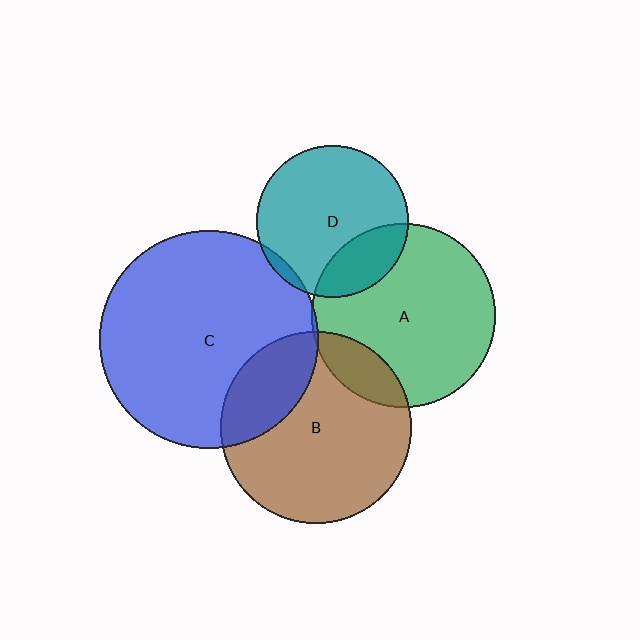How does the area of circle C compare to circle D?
Approximately 2.1 times.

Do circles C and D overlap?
Yes.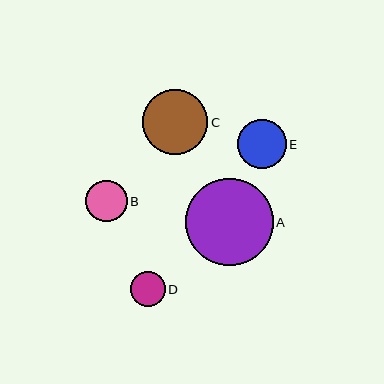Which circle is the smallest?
Circle D is the smallest with a size of approximately 35 pixels.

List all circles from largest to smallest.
From largest to smallest: A, C, E, B, D.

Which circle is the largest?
Circle A is the largest with a size of approximately 87 pixels.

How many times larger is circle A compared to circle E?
Circle A is approximately 1.8 times the size of circle E.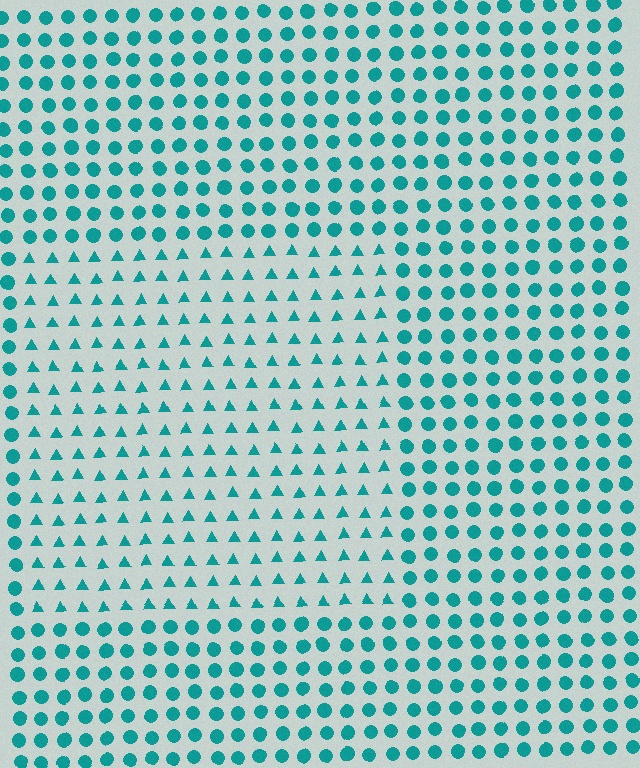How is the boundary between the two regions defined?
The boundary is defined by a change in element shape: triangles inside vs. circles outside. All elements share the same color and spacing.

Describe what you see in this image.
The image is filled with small teal elements arranged in a uniform grid. A rectangle-shaped region contains triangles, while the surrounding area contains circles. The boundary is defined purely by the change in element shape.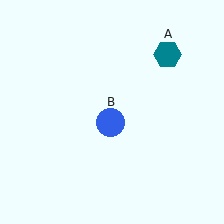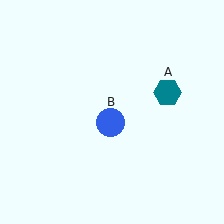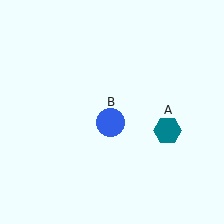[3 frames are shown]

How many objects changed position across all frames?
1 object changed position: teal hexagon (object A).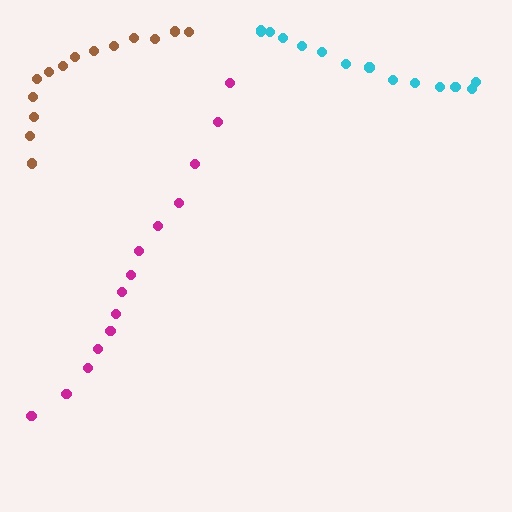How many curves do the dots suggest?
There are 3 distinct paths.